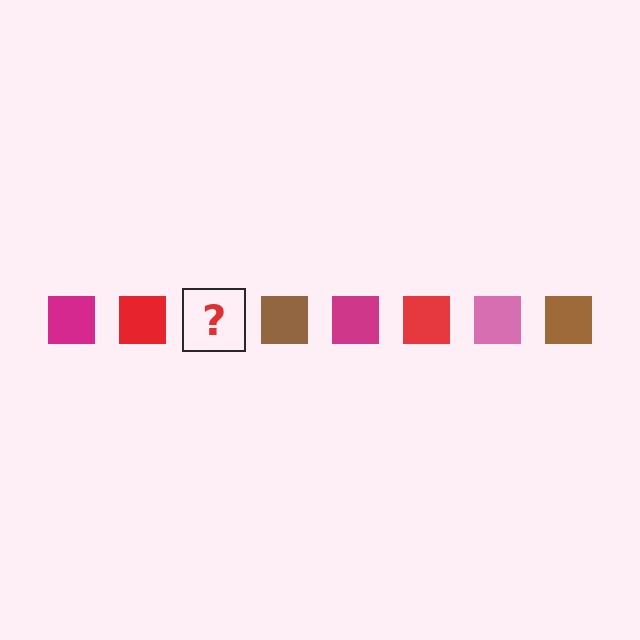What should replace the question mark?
The question mark should be replaced with a pink square.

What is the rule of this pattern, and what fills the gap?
The rule is that the pattern cycles through magenta, red, pink, brown squares. The gap should be filled with a pink square.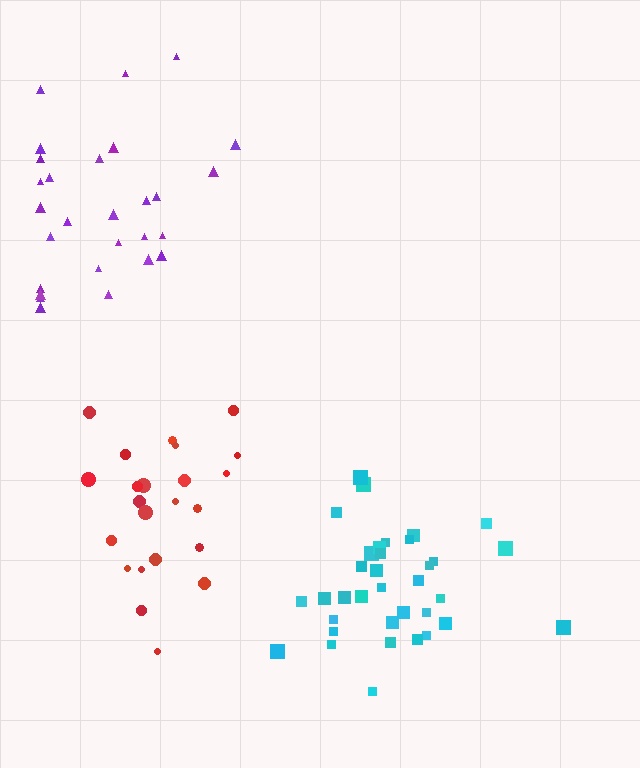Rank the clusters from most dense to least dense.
cyan, purple, red.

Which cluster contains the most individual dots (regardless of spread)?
Cyan (35).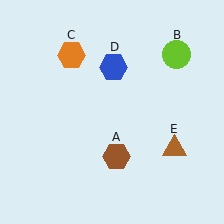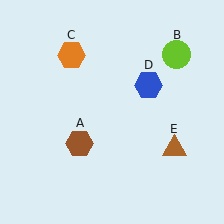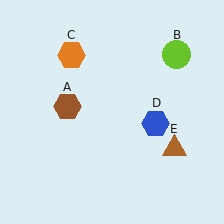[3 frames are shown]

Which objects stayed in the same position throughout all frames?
Lime circle (object B) and orange hexagon (object C) and brown triangle (object E) remained stationary.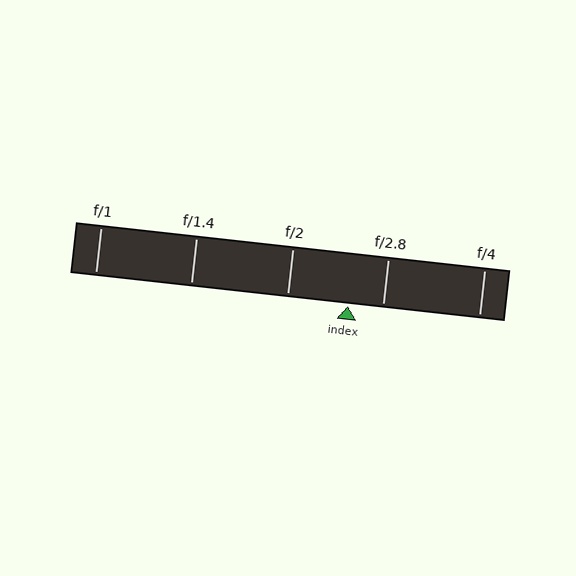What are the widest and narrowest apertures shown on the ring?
The widest aperture shown is f/1 and the narrowest is f/4.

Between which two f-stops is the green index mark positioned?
The index mark is between f/2 and f/2.8.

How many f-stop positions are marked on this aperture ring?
There are 5 f-stop positions marked.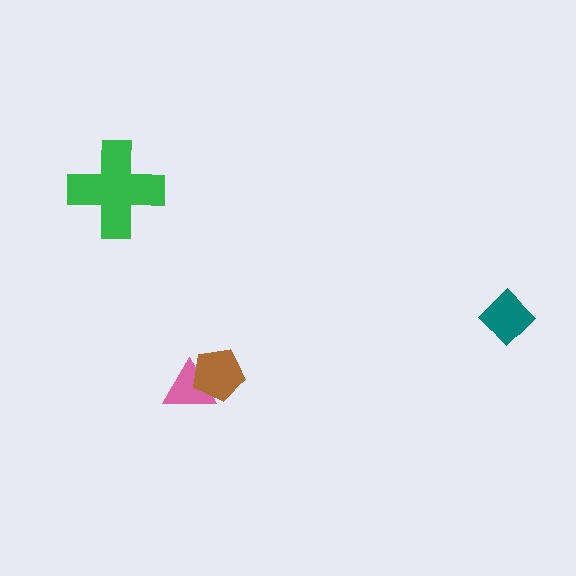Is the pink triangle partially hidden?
Yes, it is partially covered by another shape.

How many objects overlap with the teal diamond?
0 objects overlap with the teal diamond.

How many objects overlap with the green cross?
0 objects overlap with the green cross.